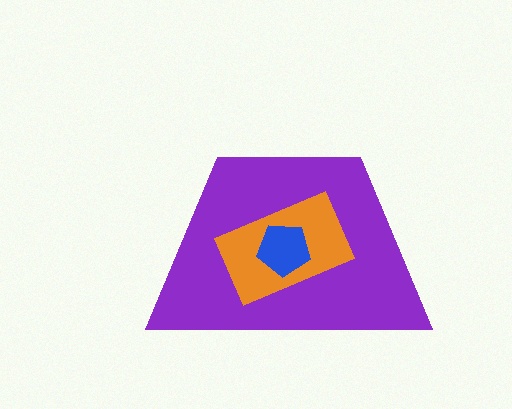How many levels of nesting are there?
3.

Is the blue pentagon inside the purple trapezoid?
Yes.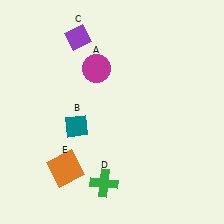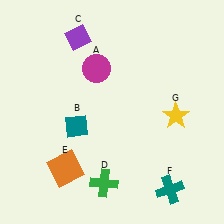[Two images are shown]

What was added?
A teal cross (F), a yellow star (G) were added in Image 2.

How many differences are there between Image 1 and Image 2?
There are 2 differences between the two images.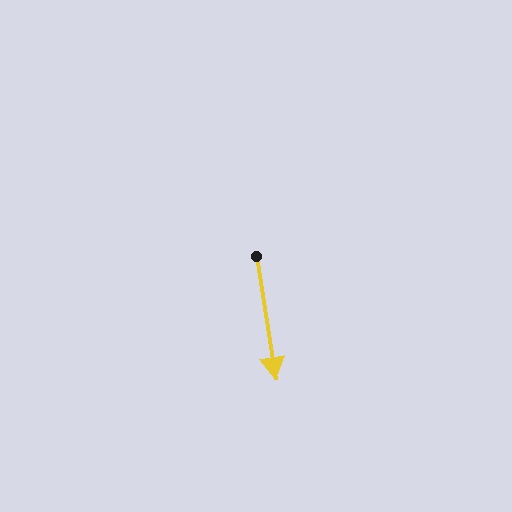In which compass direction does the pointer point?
South.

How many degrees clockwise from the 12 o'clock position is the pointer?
Approximately 171 degrees.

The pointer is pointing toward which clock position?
Roughly 6 o'clock.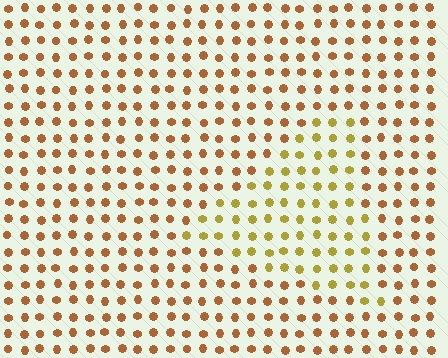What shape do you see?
I see a triangle.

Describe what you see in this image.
The image is filled with small brown elements in a uniform arrangement. A triangle-shaped region is visible where the elements are tinted to a slightly different hue, forming a subtle color boundary.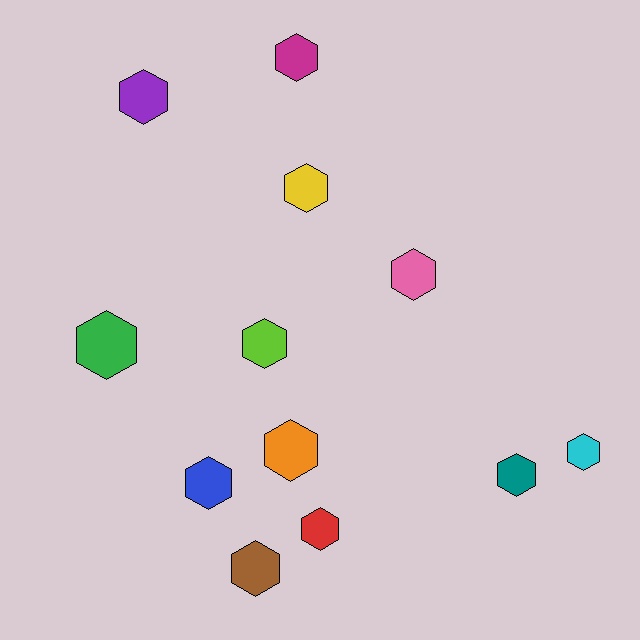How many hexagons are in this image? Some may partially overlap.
There are 12 hexagons.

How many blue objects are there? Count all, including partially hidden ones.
There is 1 blue object.